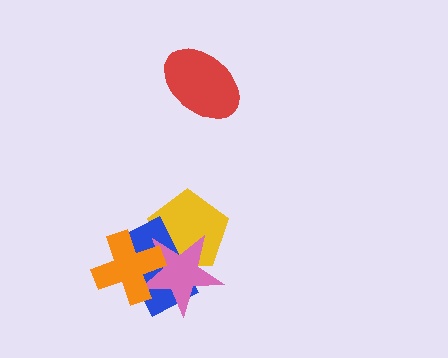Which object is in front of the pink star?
The orange cross is in front of the pink star.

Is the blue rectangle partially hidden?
Yes, it is partially covered by another shape.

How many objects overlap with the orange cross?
3 objects overlap with the orange cross.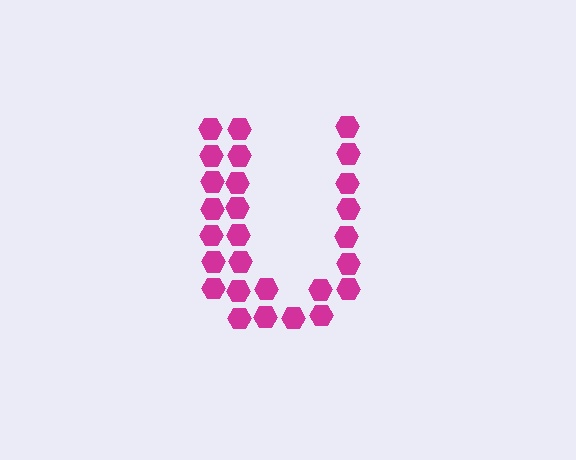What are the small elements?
The small elements are hexagons.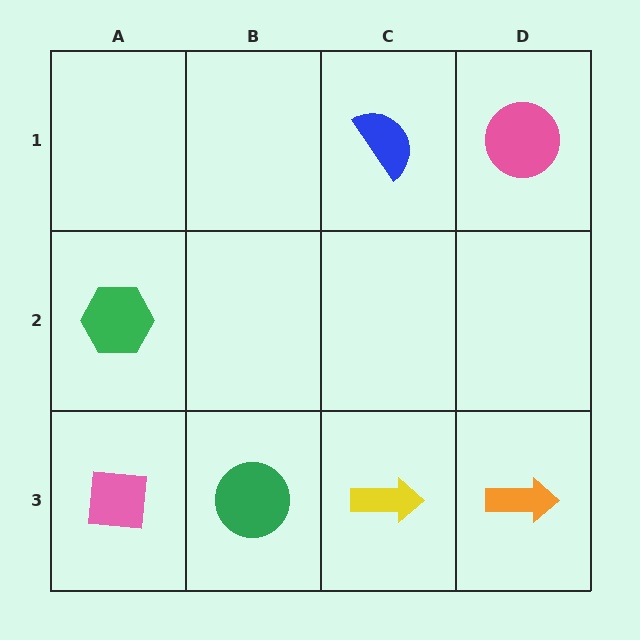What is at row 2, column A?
A green hexagon.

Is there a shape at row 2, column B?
No, that cell is empty.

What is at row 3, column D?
An orange arrow.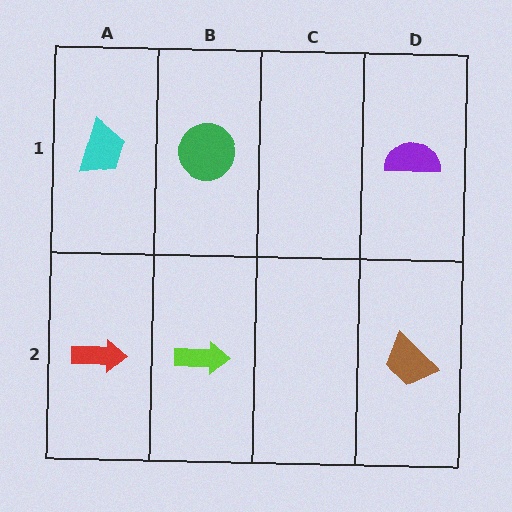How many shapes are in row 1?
3 shapes.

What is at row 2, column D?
A brown trapezoid.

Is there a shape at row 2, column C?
No, that cell is empty.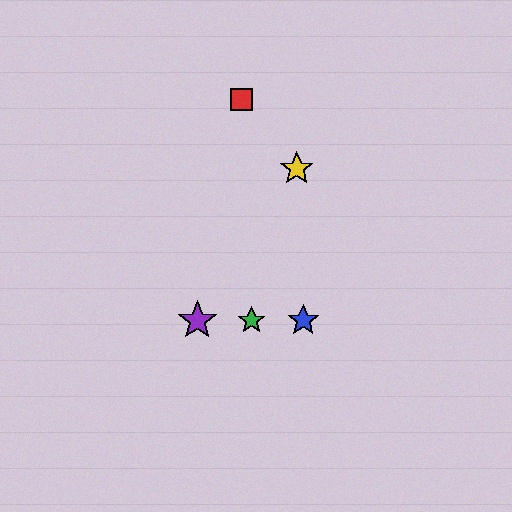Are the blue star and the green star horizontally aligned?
Yes, both are at y≈320.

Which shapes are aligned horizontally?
The blue star, the green star, the purple star are aligned horizontally.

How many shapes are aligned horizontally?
3 shapes (the blue star, the green star, the purple star) are aligned horizontally.